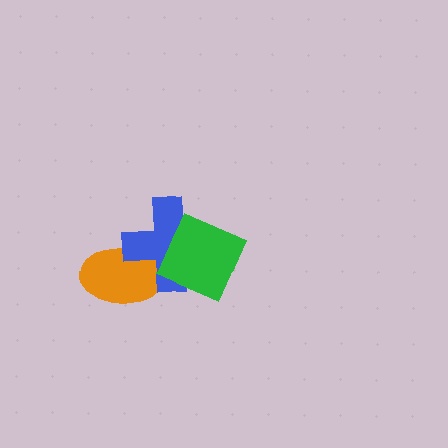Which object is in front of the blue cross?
The green square is in front of the blue cross.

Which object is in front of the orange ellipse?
The blue cross is in front of the orange ellipse.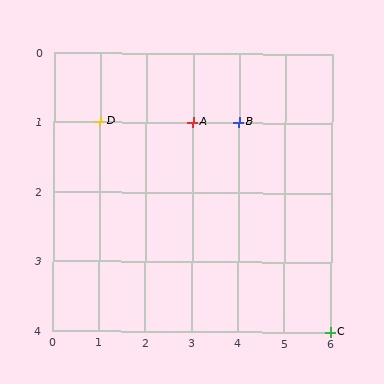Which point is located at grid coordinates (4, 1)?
Point B is at (4, 1).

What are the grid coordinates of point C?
Point C is at grid coordinates (6, 4).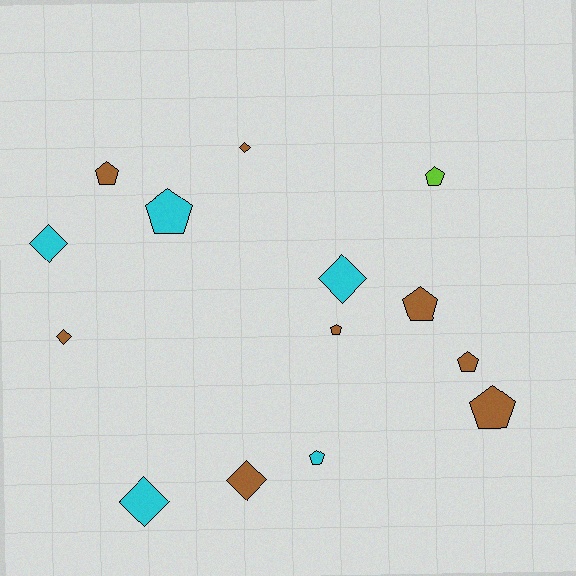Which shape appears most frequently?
Pentagon, with 8 objects.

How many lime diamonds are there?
There are no lime diamonds.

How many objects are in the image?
There are 14 objects.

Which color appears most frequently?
Brown, with 8 objects.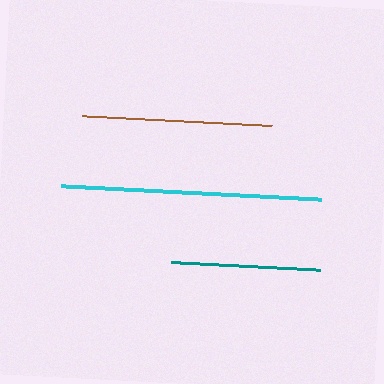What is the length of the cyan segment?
The cyan segment is approximately 260 pixels long.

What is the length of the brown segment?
The brown segment is approximately 191 pixels long.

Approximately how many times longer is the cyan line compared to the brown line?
The cyan line is approximately 1.4 times the length of the brown line.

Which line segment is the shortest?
The teal line is the shortest at approximately 149 pixels.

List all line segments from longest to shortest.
From longest to shortest: cyan, brown, teal.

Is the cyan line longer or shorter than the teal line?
The cyan line is longer than the teal line.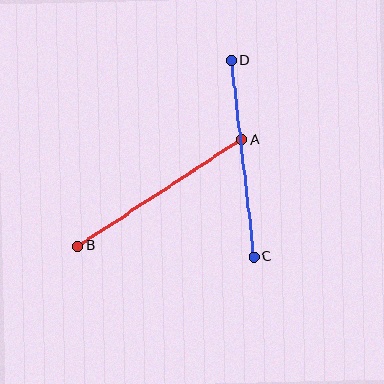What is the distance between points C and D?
The distance is approximately 198 pixels.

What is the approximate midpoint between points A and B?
The midpoint is at approximately (160, 193) pixels.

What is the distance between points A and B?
The distance is approximately 195 pixels.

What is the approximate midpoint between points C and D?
The midpoint is at approximately (243, 159) pixels.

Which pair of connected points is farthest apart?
Points C and D are farthest apart.